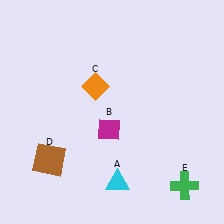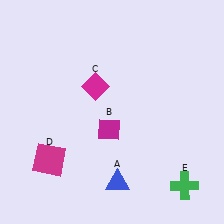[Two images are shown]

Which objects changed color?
A changed from cyan to blue. C changed from orange to magenta. D changed from brown to magenta.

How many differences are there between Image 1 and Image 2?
There are 3 differences between the two images.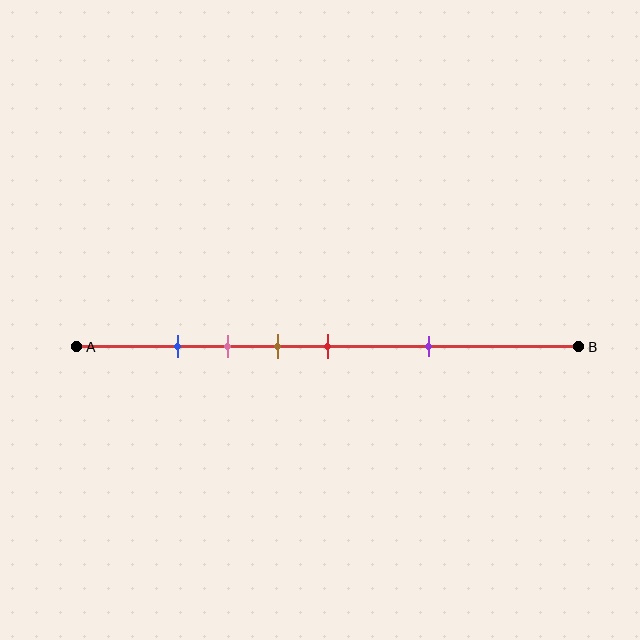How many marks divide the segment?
There are 5 marks dividing the segment.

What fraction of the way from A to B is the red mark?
The red mark is approximately 50% (0.5) of the way from A to B.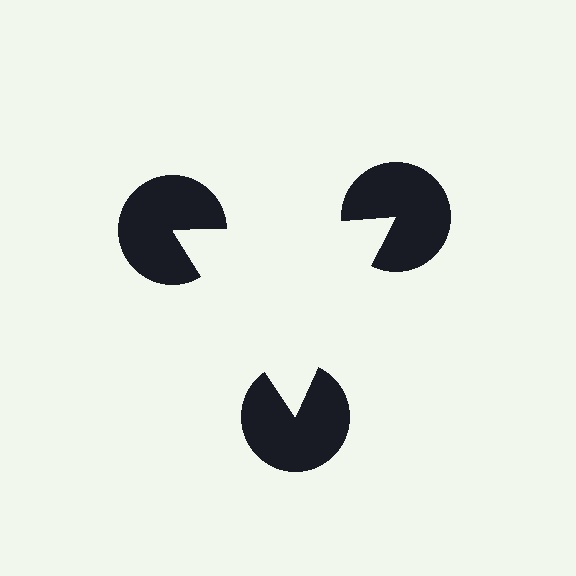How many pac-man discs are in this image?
There are 3 — one at each vertex of the illusory triangle.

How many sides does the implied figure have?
3 sides.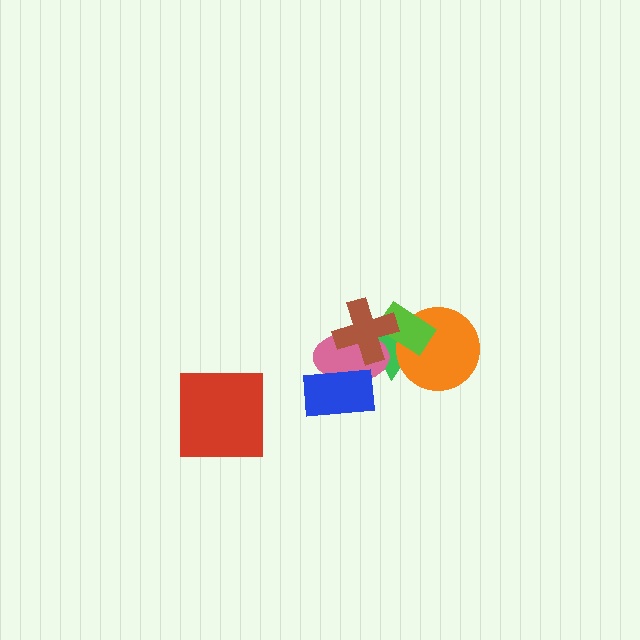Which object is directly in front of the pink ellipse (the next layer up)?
The blue rectangle is directly in front of the pink ellipse.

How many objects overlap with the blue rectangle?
1 object overlaps with the blue rectangle.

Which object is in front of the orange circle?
The lime rectangle is in front of the orange circle.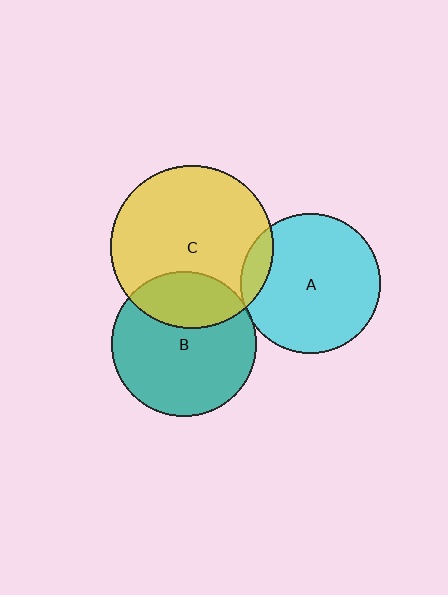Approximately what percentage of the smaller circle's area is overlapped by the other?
Approximately 30%.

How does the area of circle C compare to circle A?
Approximately 1.4 times.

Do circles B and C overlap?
Yes.